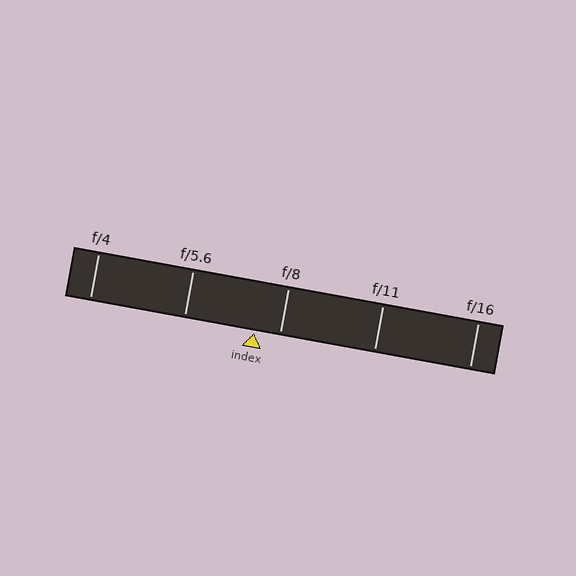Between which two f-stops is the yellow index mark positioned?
The index mark is between f/5.6 and f/8.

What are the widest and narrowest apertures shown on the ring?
The widest aperture shown is f/4 and the narrowest is f/16.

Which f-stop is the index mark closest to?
The index mark is closest to f/8.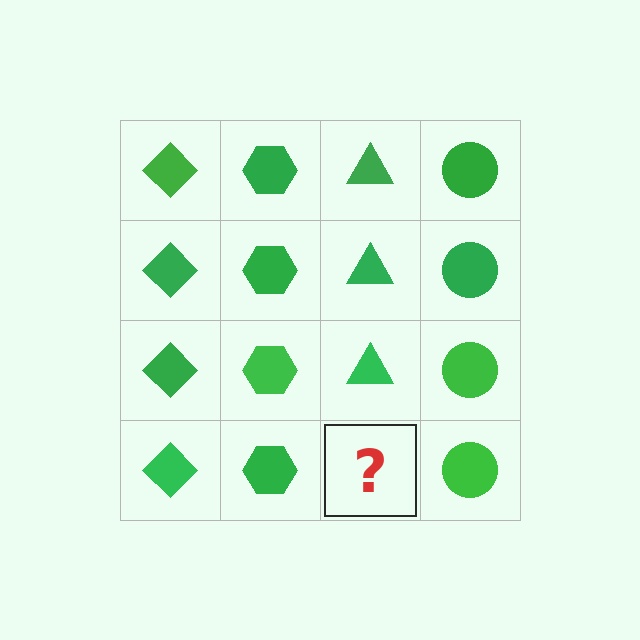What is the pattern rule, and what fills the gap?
The rule is that each column has a consistent shape. The gap should be filled with a green triangle.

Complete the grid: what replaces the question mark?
The question mark should be replaced with a green triangle.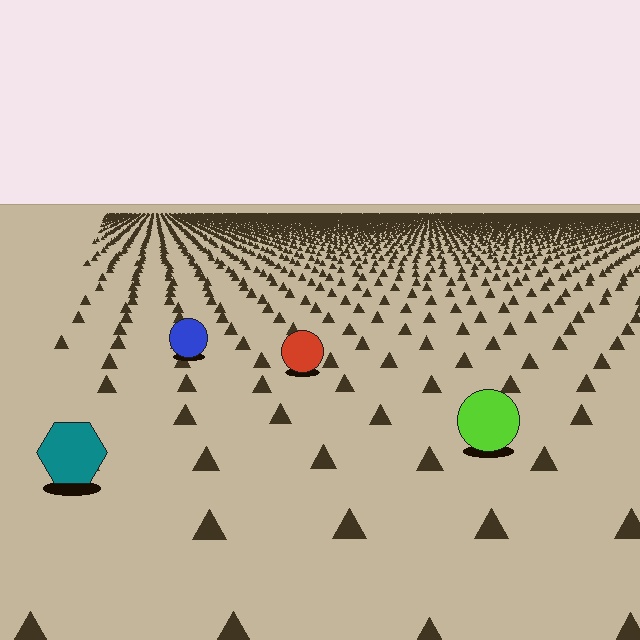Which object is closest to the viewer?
The teal hexagon is closest. The texture marks near it are larger and more spread out.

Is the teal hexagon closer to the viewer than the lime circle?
Yes. The teal hexagon is closer — you can tell from the texture gradient: the ground texture is coarser near it.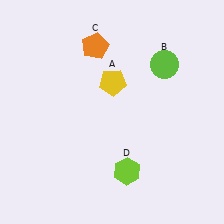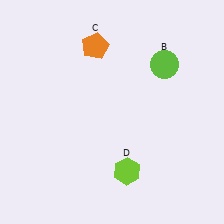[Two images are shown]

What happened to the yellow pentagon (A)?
The yellow pentagon (A) was removed in Image 2. It was in the top-right area of Image 1.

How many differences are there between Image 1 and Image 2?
There is 1 difference between the two images.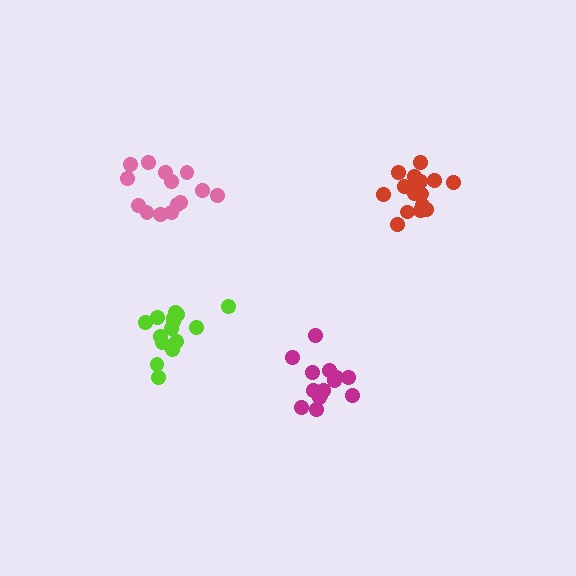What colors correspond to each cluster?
The clusters are colored: red, pink, lime, magenta.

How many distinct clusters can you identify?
There are 4 distinct clusters.